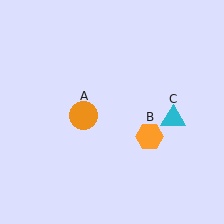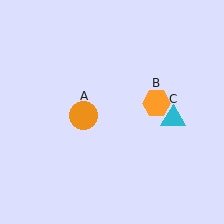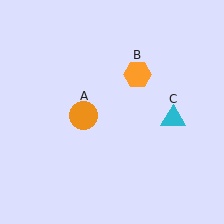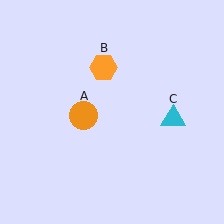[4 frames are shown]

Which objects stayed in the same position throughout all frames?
Orange circle (object A) and cyan triangle (object C) remained stationary.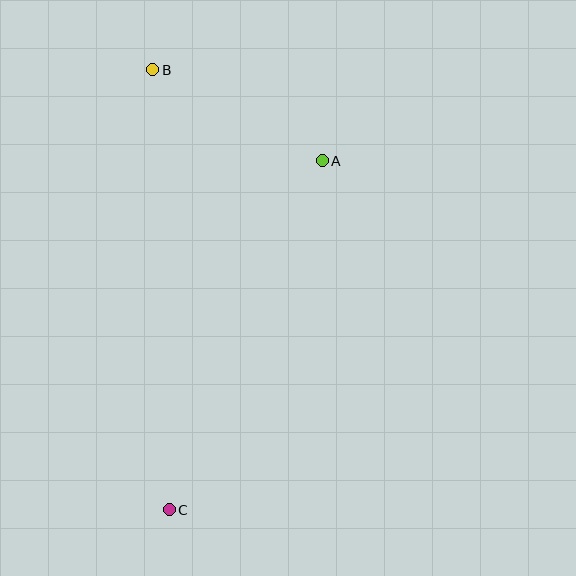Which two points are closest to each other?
Points A and B are closest to each other.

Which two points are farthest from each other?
Points B and C are farthest from each other.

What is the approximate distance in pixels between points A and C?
The distance between A and C is approximately 381 pixels.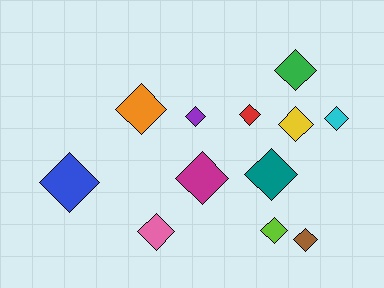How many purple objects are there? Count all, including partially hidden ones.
There is 1 purple object.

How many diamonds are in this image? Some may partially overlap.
There are 12 diamonds.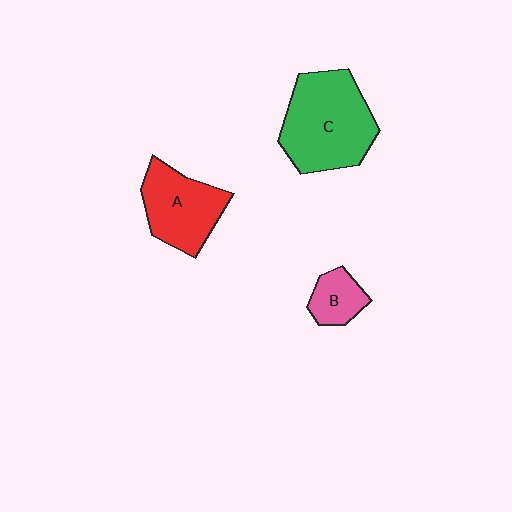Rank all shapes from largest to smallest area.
From largest to smallest: C (green), A (red), B (pink).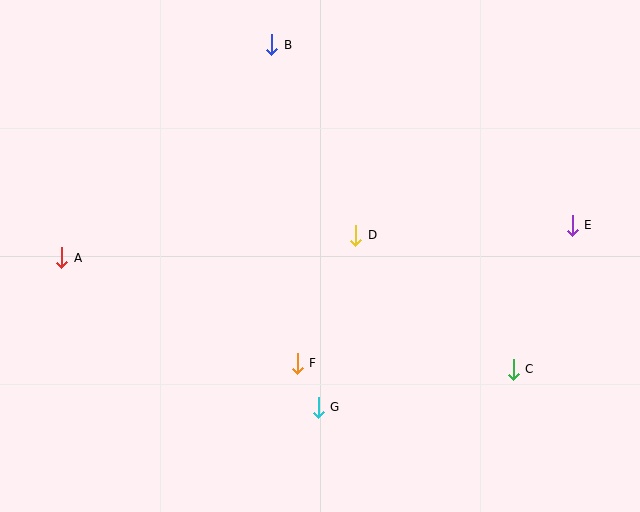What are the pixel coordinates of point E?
Point E is at (572, 225).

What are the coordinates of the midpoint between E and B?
The midpoint between E and B is at (422, 135).